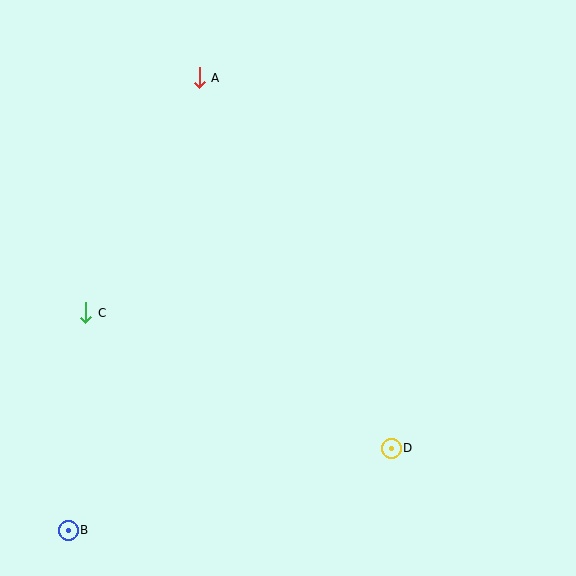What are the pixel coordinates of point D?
Point D is at (391, 448).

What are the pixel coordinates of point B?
Point B is at (68, 530).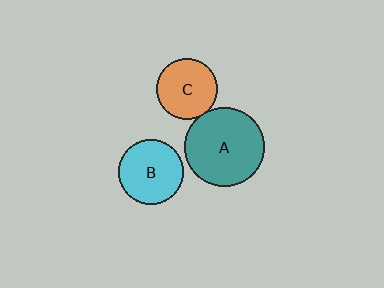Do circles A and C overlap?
Yes.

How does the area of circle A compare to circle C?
Approximately 1.7 times.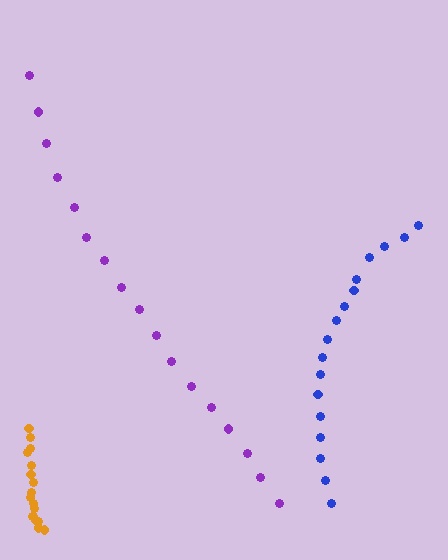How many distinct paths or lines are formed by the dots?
There are 3 distinct paths.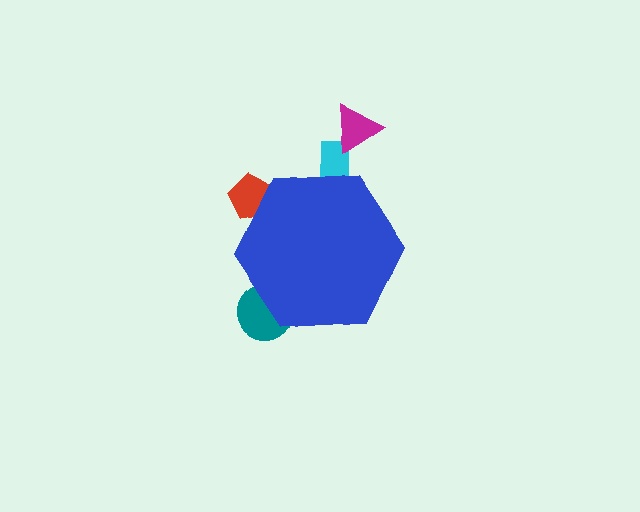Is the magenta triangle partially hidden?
No, the magenta triangle is fully visible.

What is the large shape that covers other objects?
A blue hexagon.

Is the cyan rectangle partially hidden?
Yes, the cyan rectangle is partially hidden behind the blue hexagon.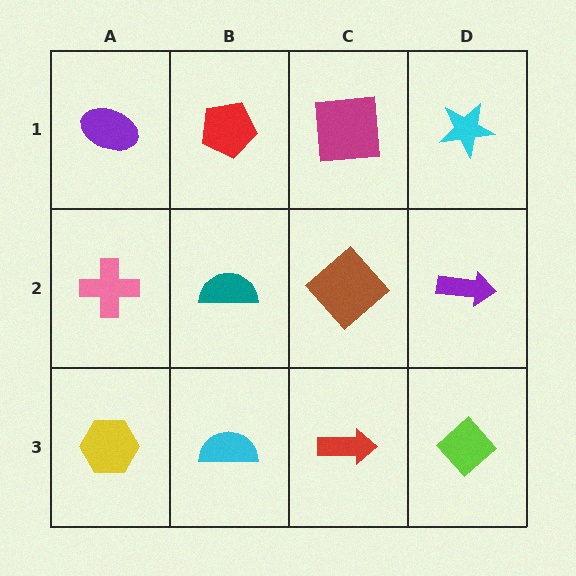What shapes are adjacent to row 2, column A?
A purple ellipse (row 1, column A), a yellow hexagon (row 3, column A), a teal semicircle (row 2, column B).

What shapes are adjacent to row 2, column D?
A cyan star (row 1, column D), a lime diamond (row 3, column D), a brown diamond (row 2, column C).